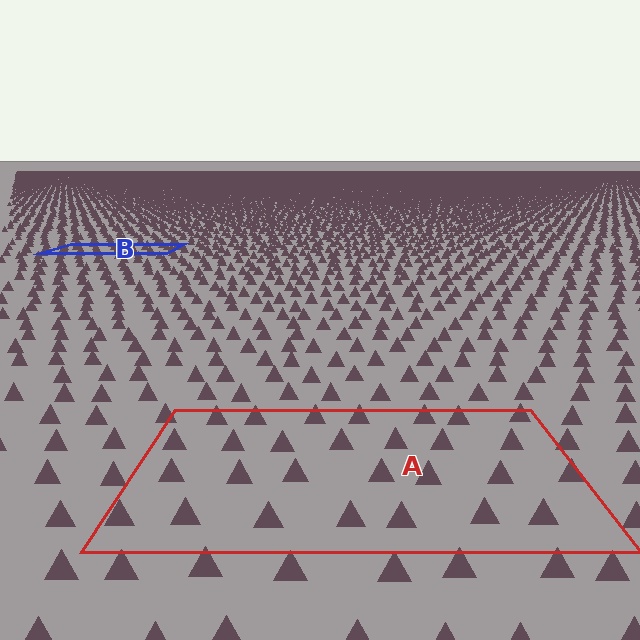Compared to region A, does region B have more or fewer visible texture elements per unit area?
Region B has more texture elements per unit area — they are packed more densely because it is farther away.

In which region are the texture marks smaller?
The texture marks are smaller in region B, because it is farther away.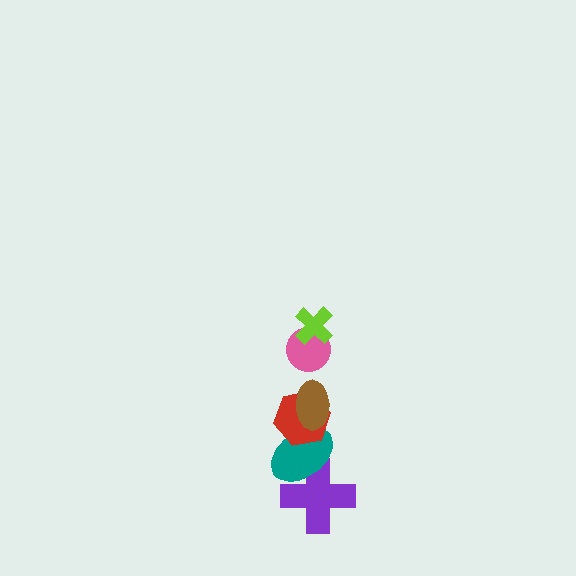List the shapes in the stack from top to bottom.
From top to bottom: the lime cross, the pink circle, the brown ellipse, the red hexagon, the teal ellipse, the purple cross.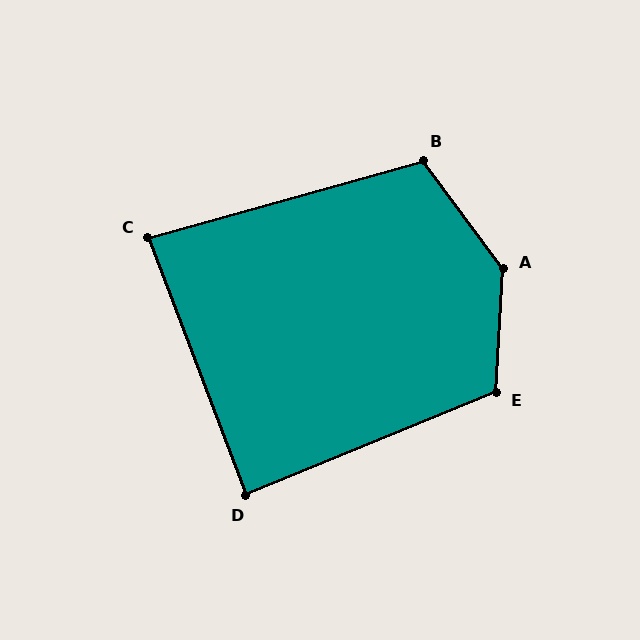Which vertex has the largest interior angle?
A, at approximately 140 degrees.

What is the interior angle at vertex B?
Approximately 111 degrees (obtuse).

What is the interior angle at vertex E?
Approximately 116 degrees (obtuse).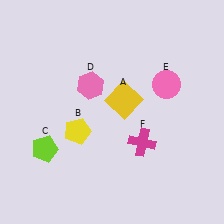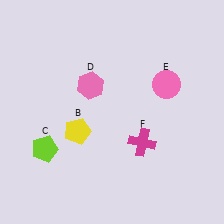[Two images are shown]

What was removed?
The yellow square (A) was removed in Image 2.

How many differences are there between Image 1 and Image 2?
There is 1 difference between the two images.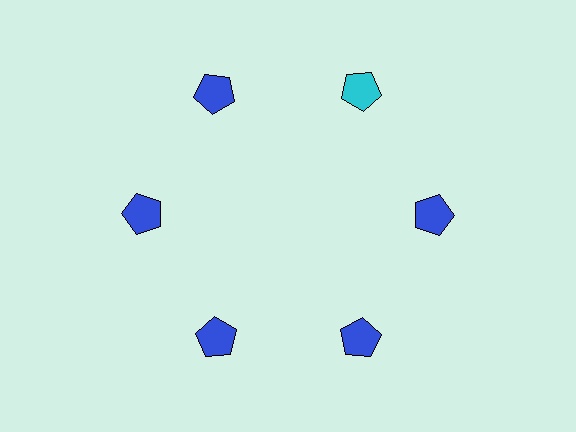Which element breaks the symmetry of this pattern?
The cyan pentagon at roughly the 1 o'clock position breaks the symmetry. All other shapes are blue pentagons.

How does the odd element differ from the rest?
It has a different color: cyan instead of blue.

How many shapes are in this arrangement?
There are 6 shapes arranged in a ring pattern.